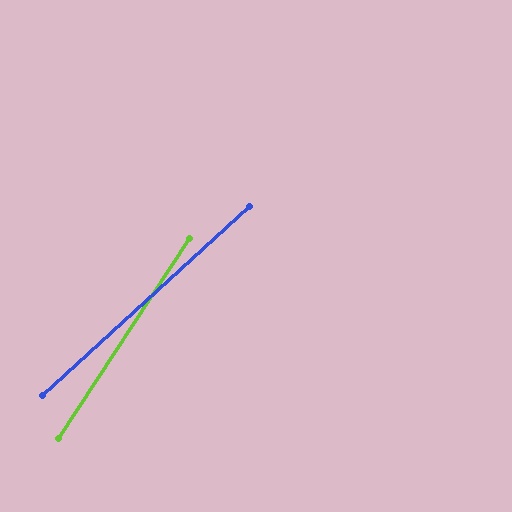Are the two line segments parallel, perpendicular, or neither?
Neither parallel nor perpendicular — they differ by about 14°.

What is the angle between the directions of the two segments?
Approximately 14 degrees.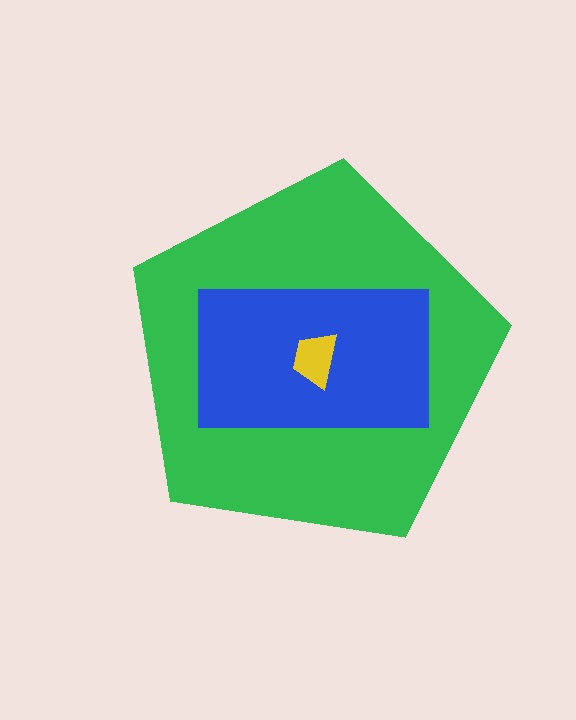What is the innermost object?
The yellow trapezoid.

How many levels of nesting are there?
3.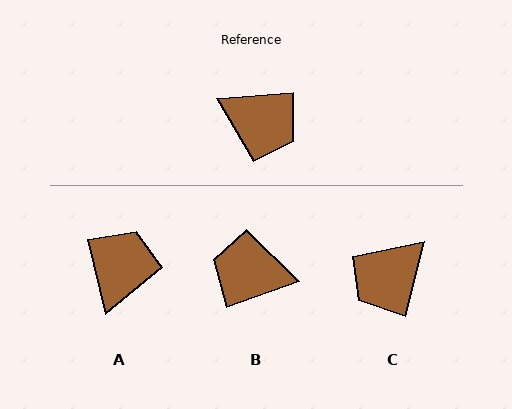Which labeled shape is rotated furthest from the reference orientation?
B, about 164 degrees away.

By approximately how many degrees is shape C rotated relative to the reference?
Approximately 109 degrees clockwise.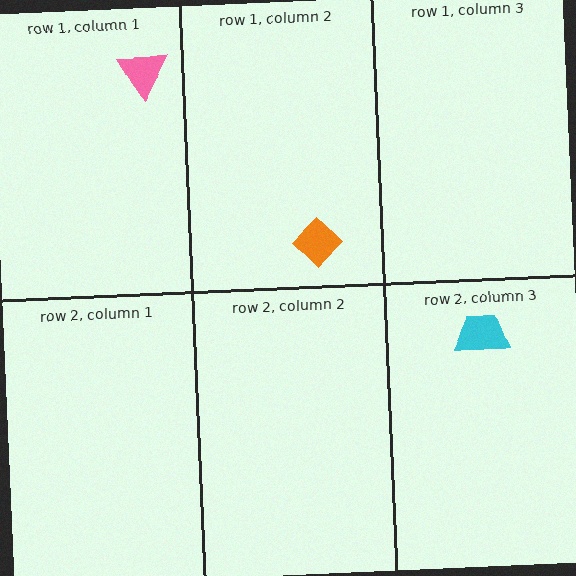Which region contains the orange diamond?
The row 1, column 2 region.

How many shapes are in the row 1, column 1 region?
1.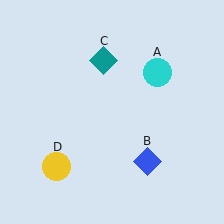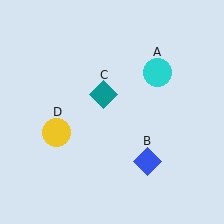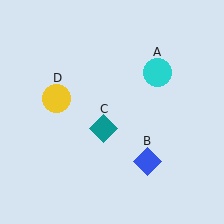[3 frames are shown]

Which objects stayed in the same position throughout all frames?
Cyan circle (object A) and blue diamond (object B) remained stationary.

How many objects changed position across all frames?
2 objects changed position: teal diamond (object C), yellow circle (object D).